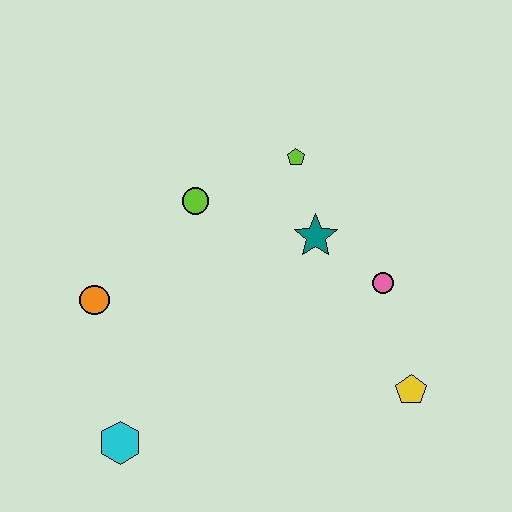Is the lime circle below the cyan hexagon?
No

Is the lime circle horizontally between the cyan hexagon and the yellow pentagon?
Yes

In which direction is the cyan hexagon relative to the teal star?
The cyan hexagon is below the teal star.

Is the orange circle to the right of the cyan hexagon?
No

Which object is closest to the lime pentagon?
The teal star is closest to the lime pentagon.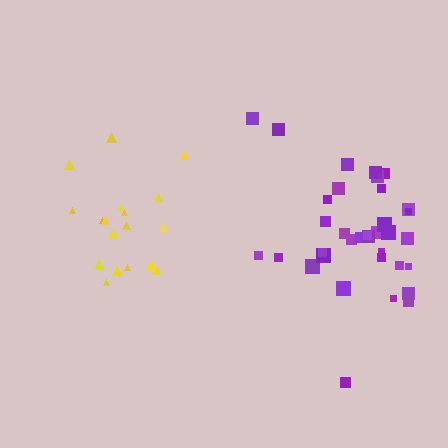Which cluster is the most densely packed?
Purple.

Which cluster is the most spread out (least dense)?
Yellow.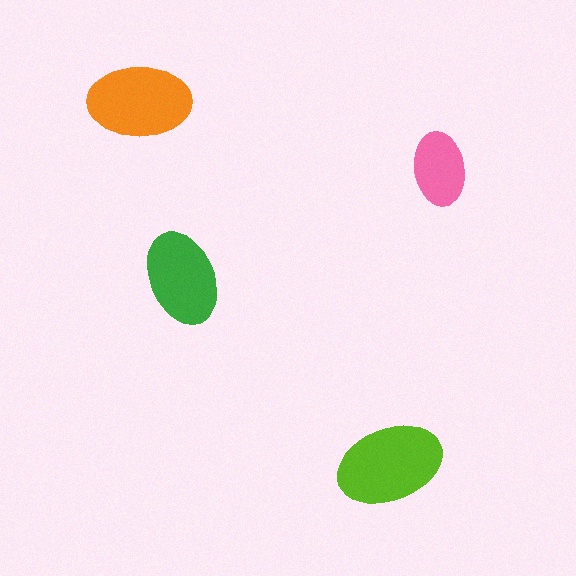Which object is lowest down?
The lime ellipse is bottommost.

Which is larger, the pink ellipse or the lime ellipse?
The lime one.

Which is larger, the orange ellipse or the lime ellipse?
The lime one.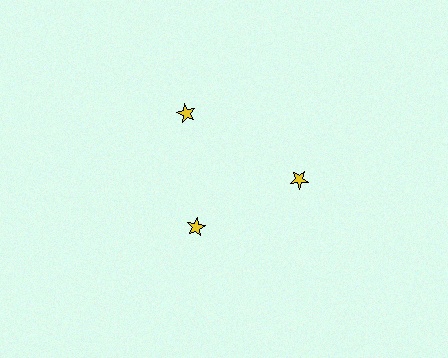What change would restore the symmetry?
The symmetry would be restored by moving it outward, back onto the ring so that all 3 stars sit at equal angles and equal distance from the center.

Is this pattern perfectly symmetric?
No. The 3 yellow stars are arranged in a ring, but one element near the 7 o'clock position is pulled inward toward the center, breaking the 3-fold rotational symmetry.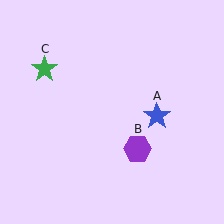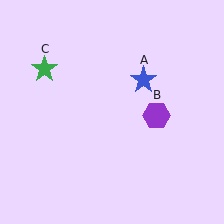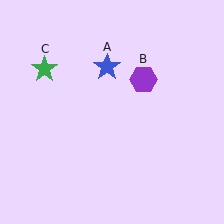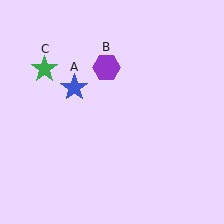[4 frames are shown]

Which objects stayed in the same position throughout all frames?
Green star (object C) remained stationary.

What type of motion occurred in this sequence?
The blue star (object A), purple hexagon (object B) rotated counterclockwise around the center of the scene.